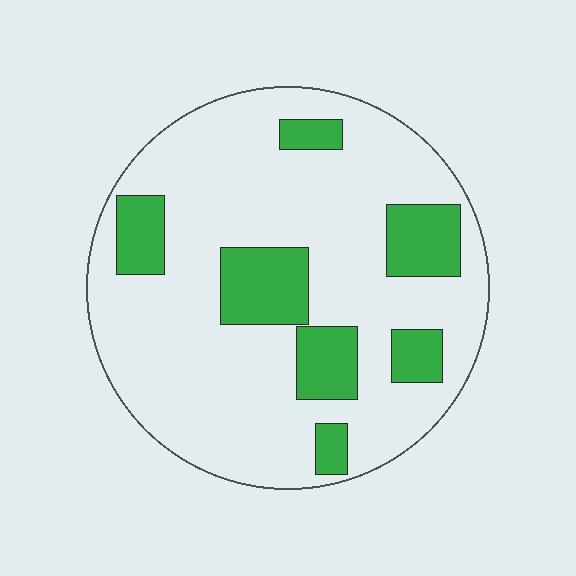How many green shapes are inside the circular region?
7.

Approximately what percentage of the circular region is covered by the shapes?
Approximately 20%.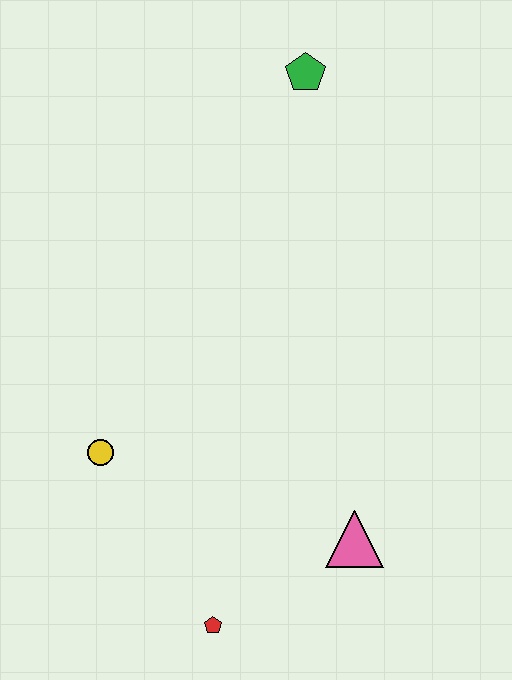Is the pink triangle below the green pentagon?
Yes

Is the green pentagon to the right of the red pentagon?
Yes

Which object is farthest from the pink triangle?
The green pentagon is farthest from the pink triangle.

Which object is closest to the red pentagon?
The pink triangle is closest to the red pentagon.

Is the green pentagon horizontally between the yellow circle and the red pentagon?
No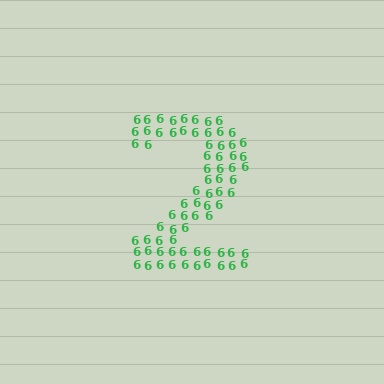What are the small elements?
The small elements are digit 6's.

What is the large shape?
The large shape is the digit 2.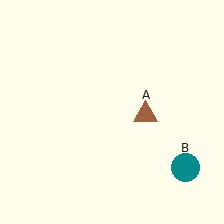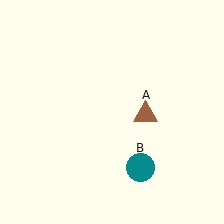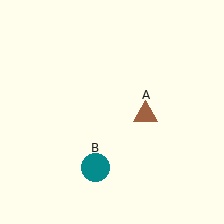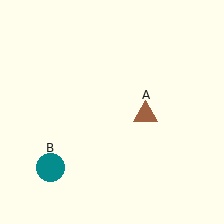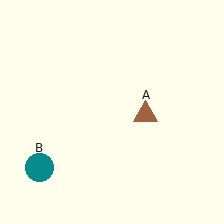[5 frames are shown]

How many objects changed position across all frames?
1 object changed position: teal circle (object B).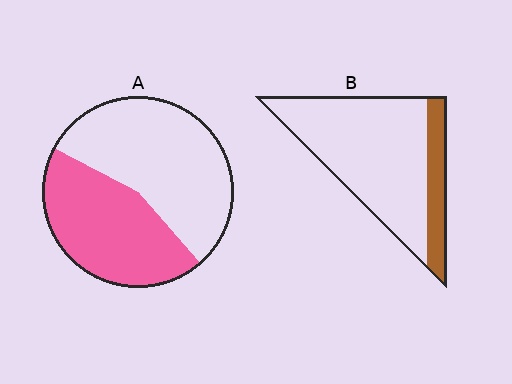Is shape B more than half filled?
No.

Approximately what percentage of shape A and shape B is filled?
A is approximately 45% and B is approximately 20%.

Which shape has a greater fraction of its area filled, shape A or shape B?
Shape A.